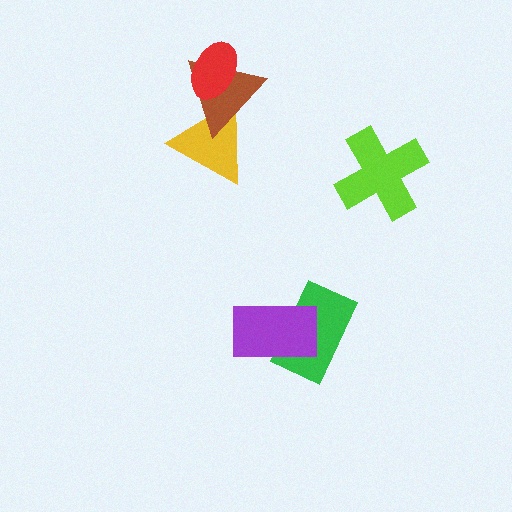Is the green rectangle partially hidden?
Yes, it is partially covered by another shape.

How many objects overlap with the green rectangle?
1 object overlaps with the green rectangle.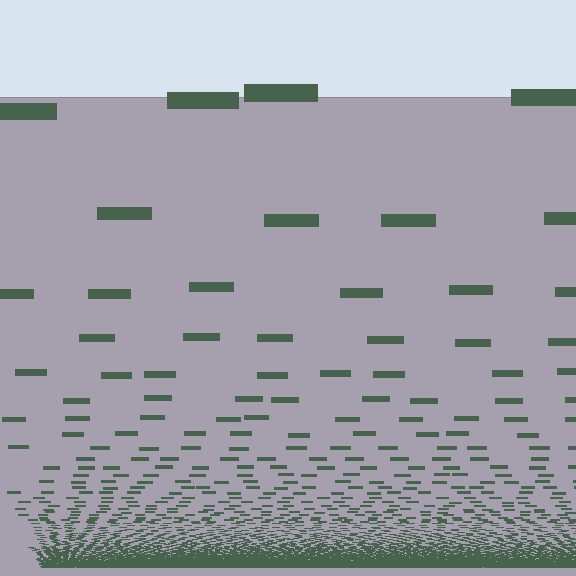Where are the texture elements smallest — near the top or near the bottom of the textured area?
Near the bottom.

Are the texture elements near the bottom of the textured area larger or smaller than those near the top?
Smaller. The gradient is inverted — elements near the bottom are smaller and denser.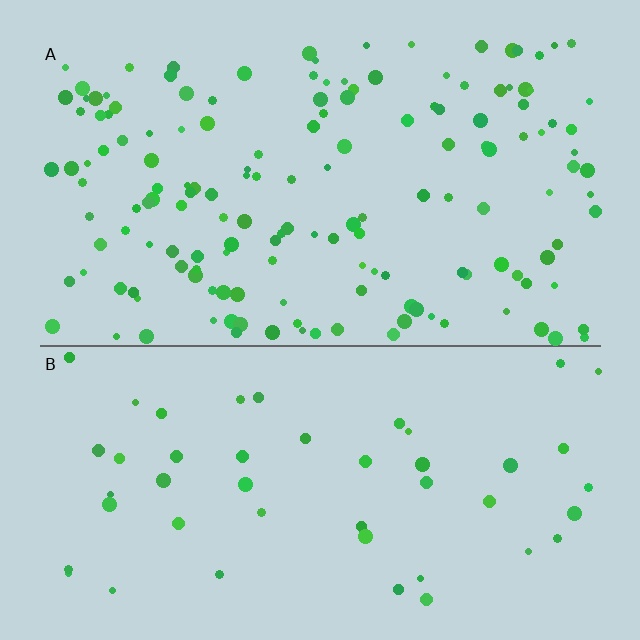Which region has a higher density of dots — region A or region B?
A (the top).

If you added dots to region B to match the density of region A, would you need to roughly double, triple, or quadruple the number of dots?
Approximately triple.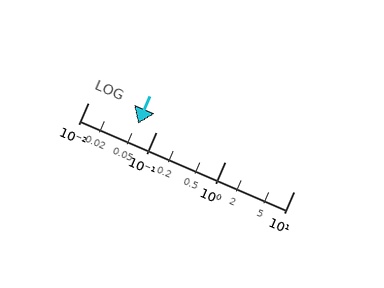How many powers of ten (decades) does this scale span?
The scale spans 3 decades, from 0.01 to 10.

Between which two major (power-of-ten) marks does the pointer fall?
The pointer is between 0.01 and 0.1.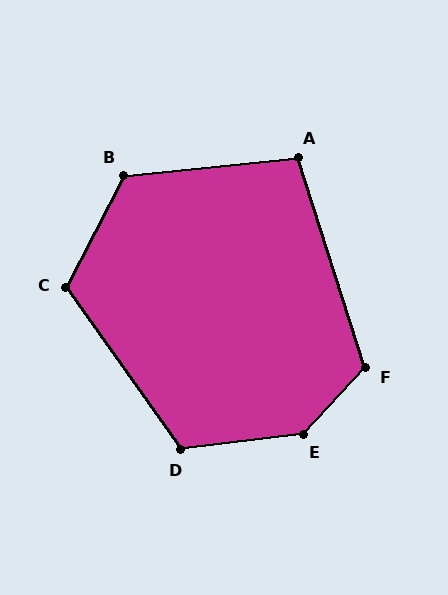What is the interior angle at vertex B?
Approximately 123 degrees (obtuse).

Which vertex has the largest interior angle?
E, at approximately 140 degrees.